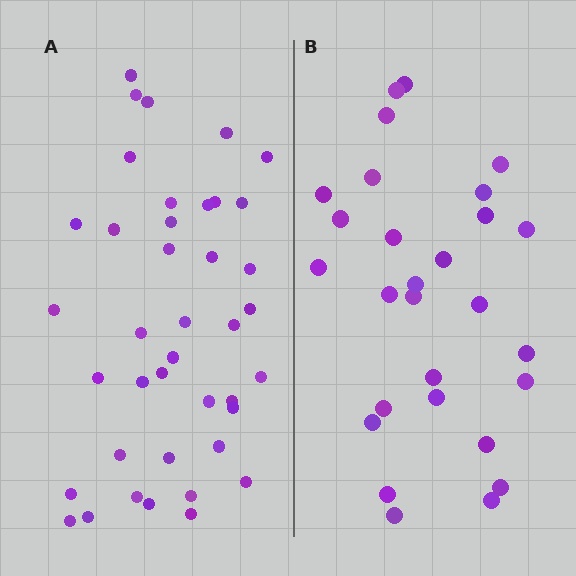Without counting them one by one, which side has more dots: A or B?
Region A (the left region) has more dots.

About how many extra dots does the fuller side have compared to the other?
Region A has roughly 12 or so more dots than region B.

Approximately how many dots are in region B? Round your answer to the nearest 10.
About 30 dots. (The exact count is 28, which rounds to 30.)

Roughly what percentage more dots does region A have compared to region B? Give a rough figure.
About 45% more.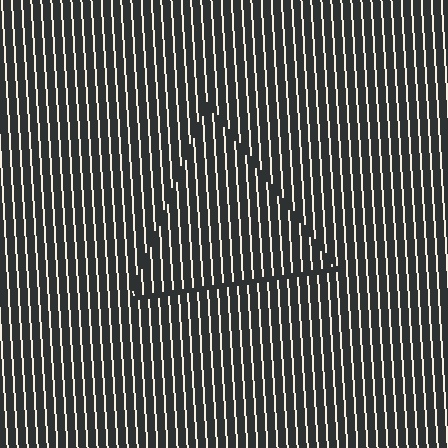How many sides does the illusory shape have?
3 sides — the line-ends trace a triangle.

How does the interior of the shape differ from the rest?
The interior of the shape contains the same grating, shifted by half a period — the contour is defined by the phase discontinuity where line-ends from the inner and outer gratings abut.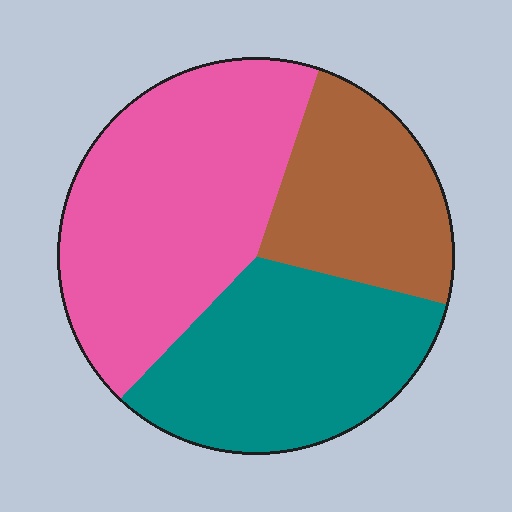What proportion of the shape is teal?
Teal takes up about one third (1/3) of the shape.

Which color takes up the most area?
Pink, at roughly 45%.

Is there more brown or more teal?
Teal.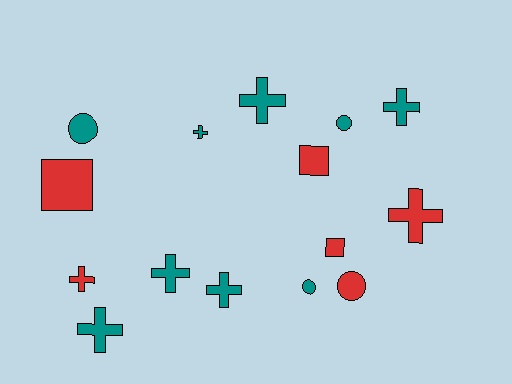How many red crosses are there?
There are 2 red crosses.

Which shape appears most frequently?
Cross, with 8 objects.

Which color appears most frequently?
Teal, with 9 objects.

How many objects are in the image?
There are 15 objects.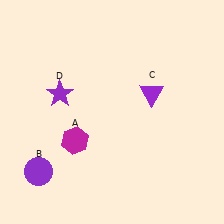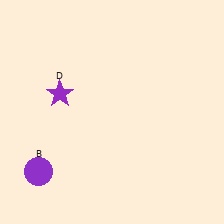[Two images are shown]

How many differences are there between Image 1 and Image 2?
There are 2 differences between the two images.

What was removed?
The magenta hexagon (A), the purple triangle (C) were removed in Image 2.